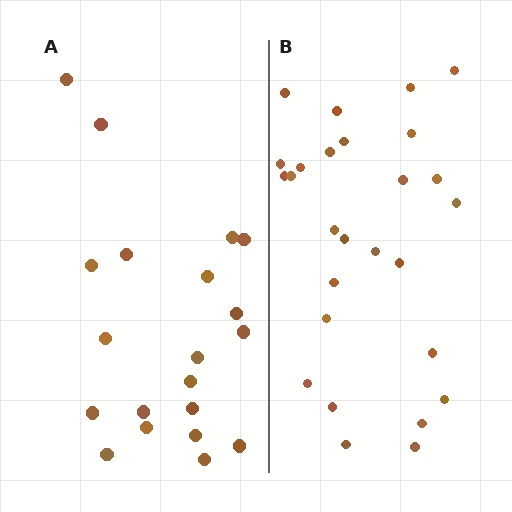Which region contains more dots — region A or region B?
Region B (the right region) has more dots.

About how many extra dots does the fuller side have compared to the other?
Region B has roughly 8 or so more dots than region A.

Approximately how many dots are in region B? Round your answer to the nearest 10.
About 30 dots. (The exact count is 27, which rounds to 30.)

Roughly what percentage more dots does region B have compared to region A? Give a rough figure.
About 35% more.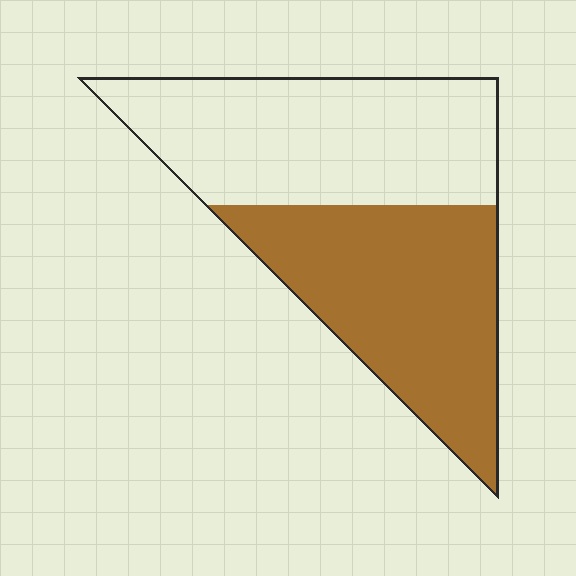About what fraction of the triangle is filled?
About one half (1/2).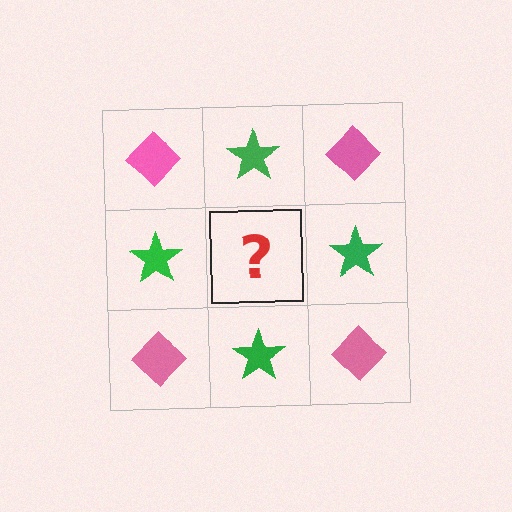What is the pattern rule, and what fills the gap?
The rule is that it alternates pink diamond and green star in a checkerboard pattern. The gap should be filled with a pink diamond.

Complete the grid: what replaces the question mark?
The question mark should be replaced with a pink diamond.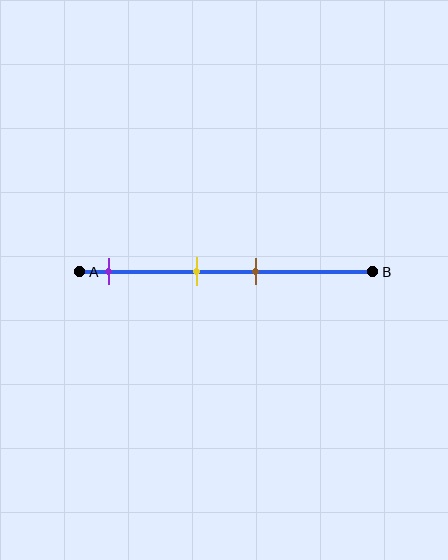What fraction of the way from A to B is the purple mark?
The purple mark is approximately 10% (0.1) of the way from A to B.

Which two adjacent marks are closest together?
The yellow and brown marks are the closest adjacent pair.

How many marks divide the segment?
There are 3 marks dividing the segment.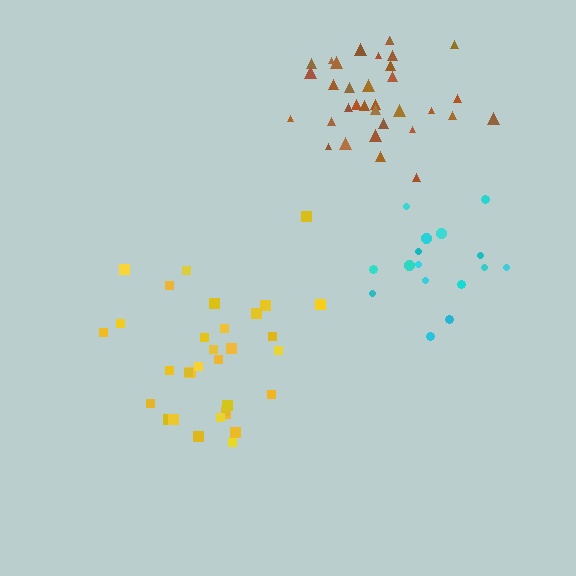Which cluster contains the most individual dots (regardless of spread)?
Brown (34).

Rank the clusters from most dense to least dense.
brown, yellow, cyan.